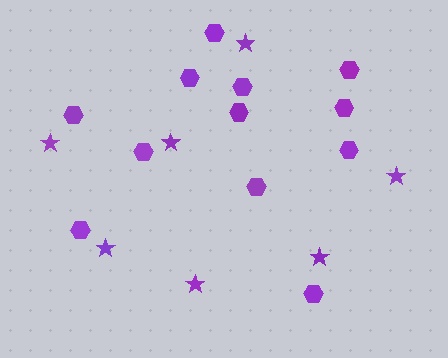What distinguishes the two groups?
There are 2 groups: one group of stars (7) and one group of hexagons (12).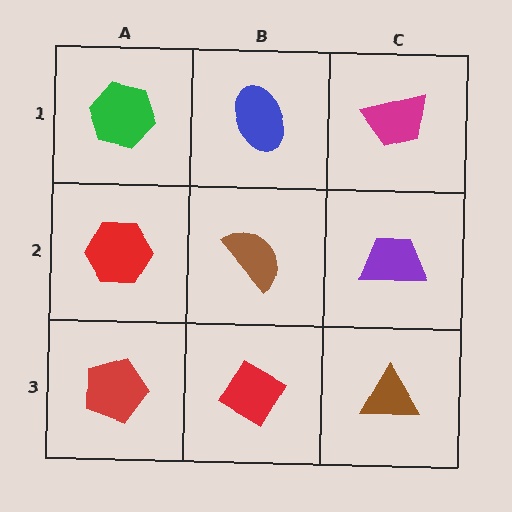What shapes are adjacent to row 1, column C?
A purple trapezoid (row 2, column C), a blue ellipse (row 1, column B).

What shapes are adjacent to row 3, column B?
A brown semicircle (row 2, column B), a red pentagon (row 3, column A), a brown triangle (row 3, column C).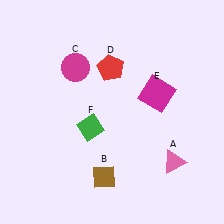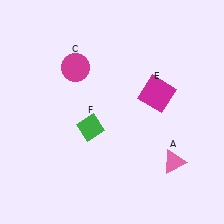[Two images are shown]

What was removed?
The brown diamond (B), the red pentagon (D) were removed in Image 2.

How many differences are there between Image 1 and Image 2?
There are 2 differences between the two images.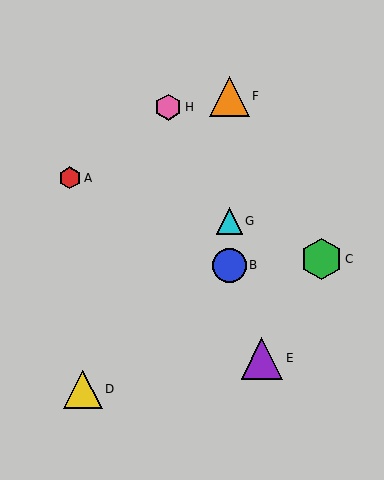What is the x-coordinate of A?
Object A is at x≈70.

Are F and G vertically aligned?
Yes, both are at x≈229.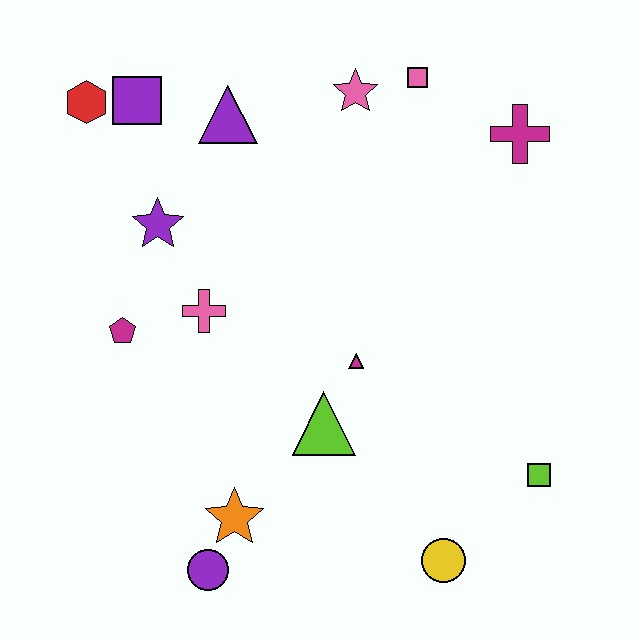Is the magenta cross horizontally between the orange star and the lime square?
Yes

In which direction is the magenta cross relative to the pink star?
The magenta cross is to the right of the pink star.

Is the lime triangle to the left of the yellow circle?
Yes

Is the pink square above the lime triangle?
Yes